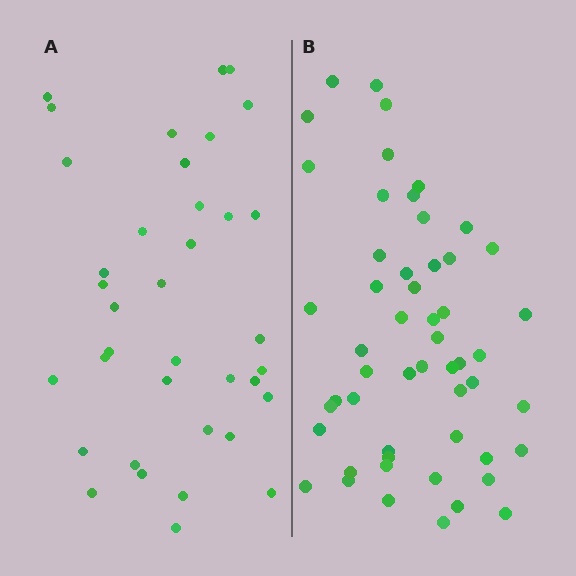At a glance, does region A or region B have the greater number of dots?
Region B (the right region) has more dots.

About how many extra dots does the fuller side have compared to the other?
Region B has approximately 15 more dots than region A.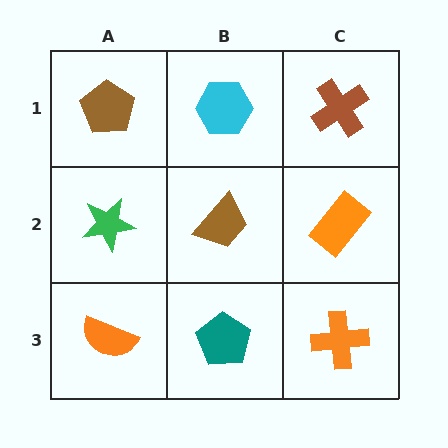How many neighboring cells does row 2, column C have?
3.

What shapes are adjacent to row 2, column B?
A cyan hexagon (row 1, column B), a teal pentagon (row 3, column B), a green star (row 2, column A), an orange rectangle (row 2, column C).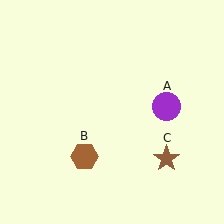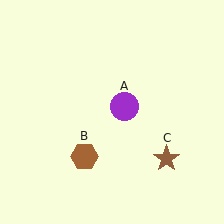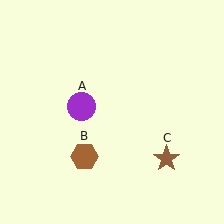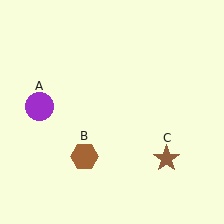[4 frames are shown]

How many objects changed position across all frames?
1 object changed position: purple circle (object A).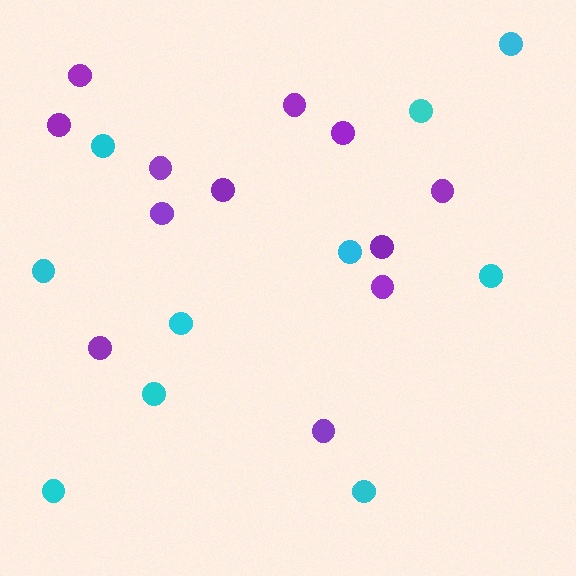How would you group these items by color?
There are 2 groups: one group of purple circles (12) and one group of cyan circles (10).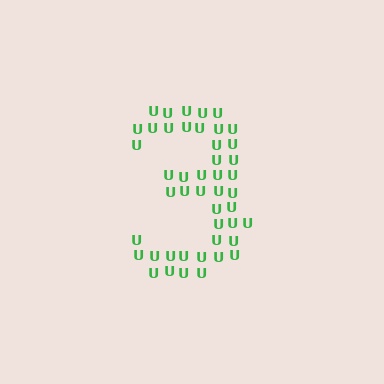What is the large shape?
The large shape is the digit 3.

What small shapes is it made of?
It is made of small letter U's.